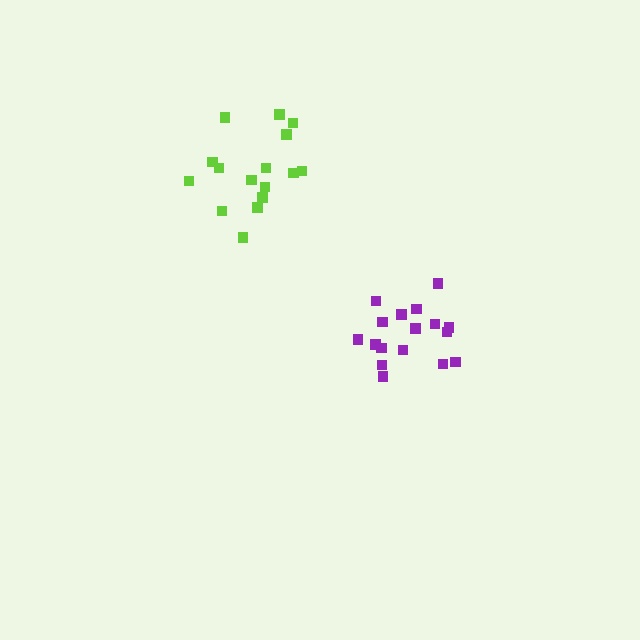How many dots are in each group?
Group 1: 16 dots, Group 2: 17 dots (33 total).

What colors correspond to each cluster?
The clusters are colored: lime, purple.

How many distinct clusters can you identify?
There are 2 distinct clusters.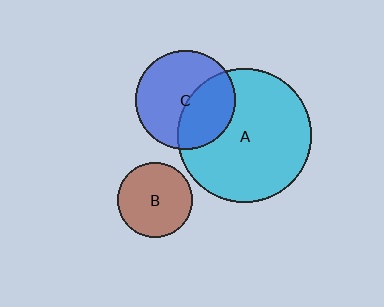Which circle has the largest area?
Circle A (cyan).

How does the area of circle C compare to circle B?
Approximately 1.8 times.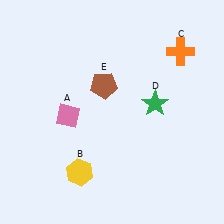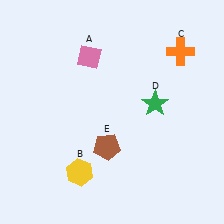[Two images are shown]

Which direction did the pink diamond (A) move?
The pink diamond (A) moved up.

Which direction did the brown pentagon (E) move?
The brown pentagon (E) moved down.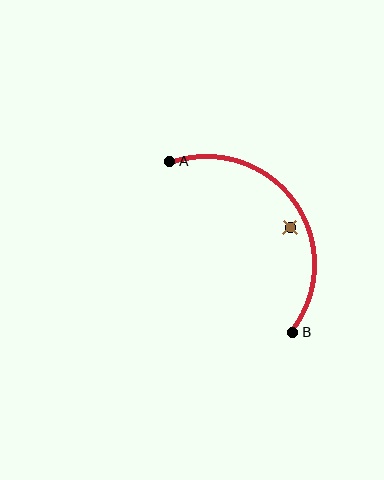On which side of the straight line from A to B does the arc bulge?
The arc bulges above and to the right of the straight line connecting A and B.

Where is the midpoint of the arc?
The arc midpoint is the point on the curve farthest from the straight line joining A and B. It sits above and to the right of that line.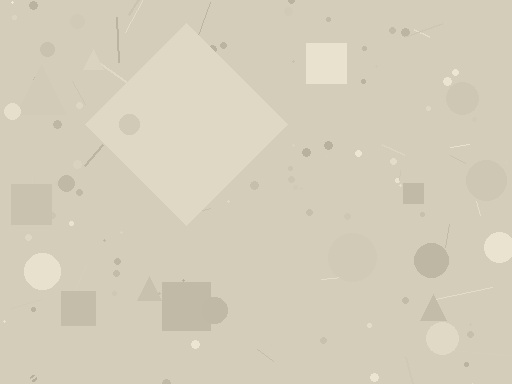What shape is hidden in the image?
A diamond is hidden in the image.